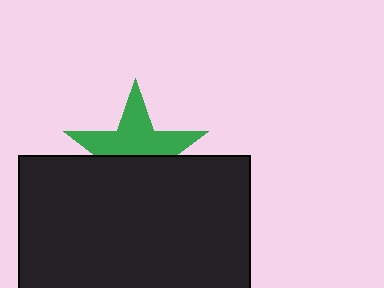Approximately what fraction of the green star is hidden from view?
Roughly 46% of the green star is hidden behind the black rectangle.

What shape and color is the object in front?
The object in front is a black rectangle.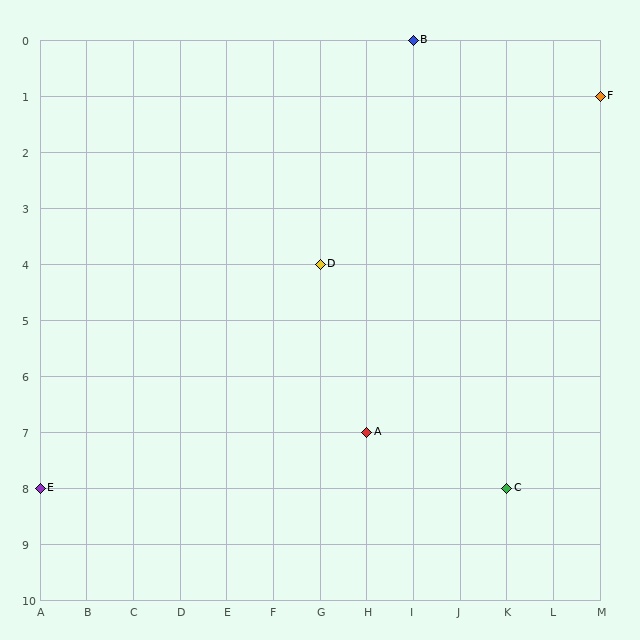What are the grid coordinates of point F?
Point F is at grid coordinates (M, 1).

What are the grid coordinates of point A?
Point A is at grid coordinates (H, 7).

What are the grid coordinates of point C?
Point C is at grid coordinates (K, 8).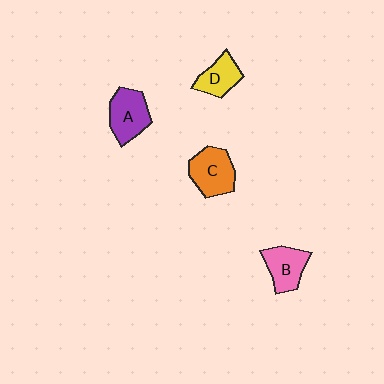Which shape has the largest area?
Shape C (orange).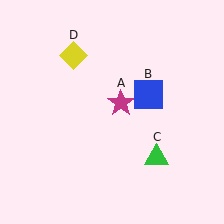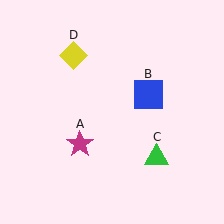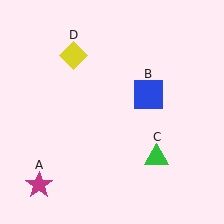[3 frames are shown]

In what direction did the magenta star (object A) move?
The magenta star (object A) moved down and to the left.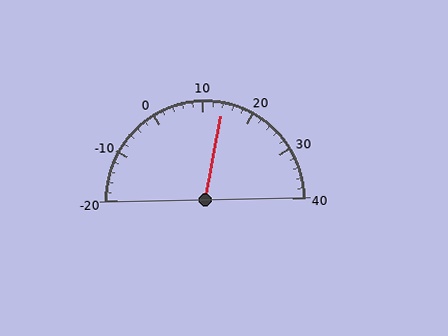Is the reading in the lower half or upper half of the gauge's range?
The reading is in the upper half of the range (-20 to 40).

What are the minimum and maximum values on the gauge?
The gauge ranges from -20 to 40.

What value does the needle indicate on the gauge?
The needle indicates approximately 14.